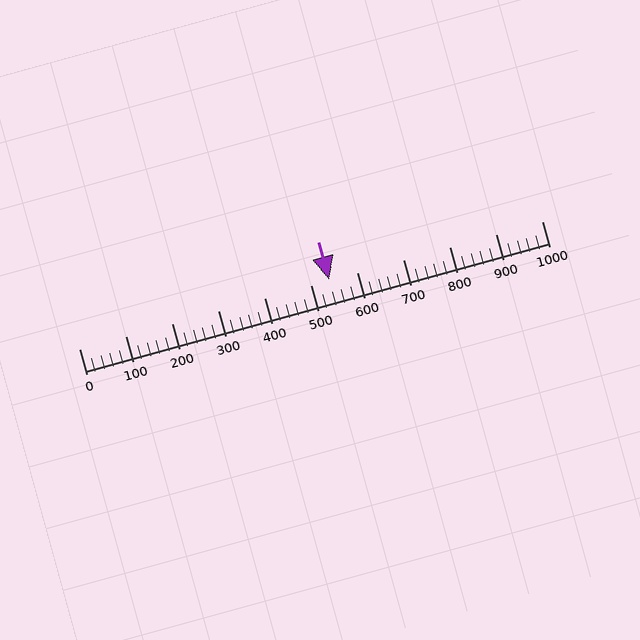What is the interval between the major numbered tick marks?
The major tick marks are spaced 100 units apart.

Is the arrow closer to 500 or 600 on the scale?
The arrow is closer to 500.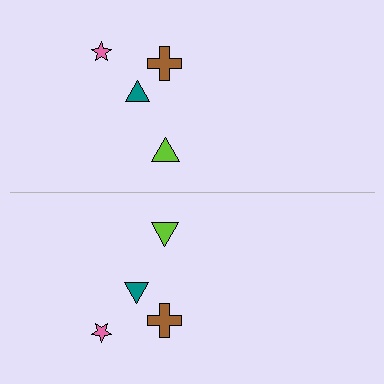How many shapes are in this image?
There are 8 shapes in this image.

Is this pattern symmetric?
Yes, this pattern has bilateral (reflection) symmetry.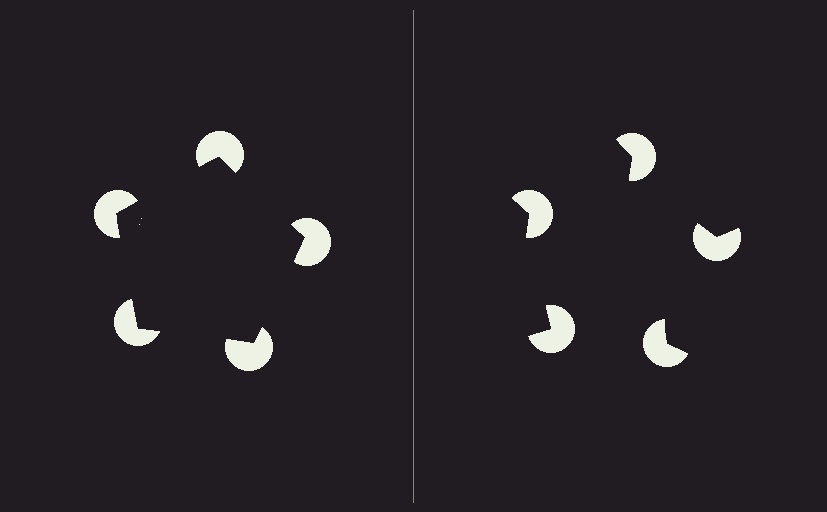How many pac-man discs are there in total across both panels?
10 — 5 on each side.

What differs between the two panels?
The pac-man discs are positioned identically on both sides; only the wedge orientations differ. On the left they align to a pentagon; on the right they are misaligned.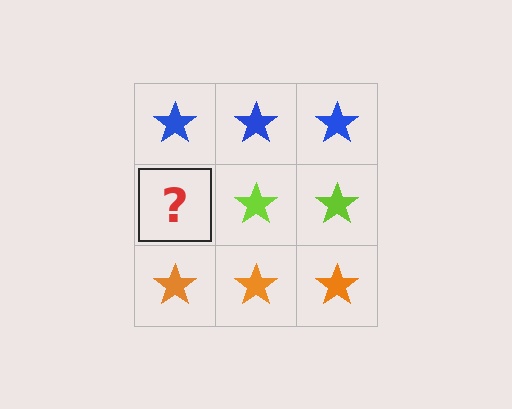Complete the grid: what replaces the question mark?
The question mark should be replaced with a lime star.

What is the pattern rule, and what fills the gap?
The rule is that each row has a consistent color. The gap should be filled with a lime star.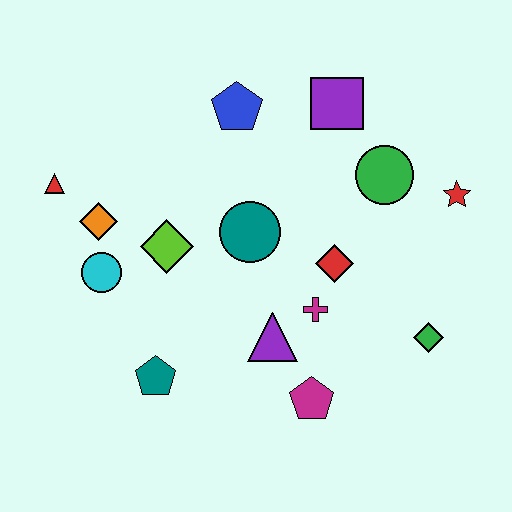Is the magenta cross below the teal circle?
Yes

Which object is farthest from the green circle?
The red triangle is farthest from the green circle.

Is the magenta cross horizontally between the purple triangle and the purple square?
Yes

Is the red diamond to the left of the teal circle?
No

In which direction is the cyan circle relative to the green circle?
The cyan circle is to the left of the green circle.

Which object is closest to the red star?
The green circle is closest to the red star.